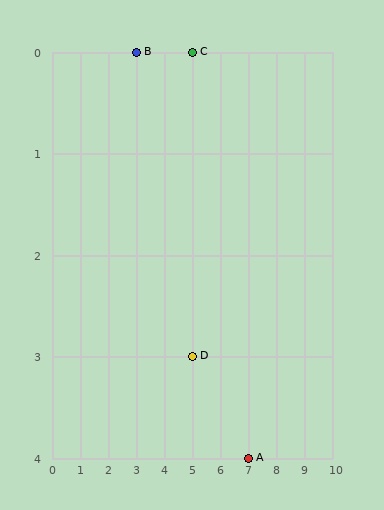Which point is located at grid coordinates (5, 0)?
Point C is at (5, 0).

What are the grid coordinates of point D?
Point D is at grid coordinates (5, 3).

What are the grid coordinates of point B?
Point B is at grid coordinates (3, 0).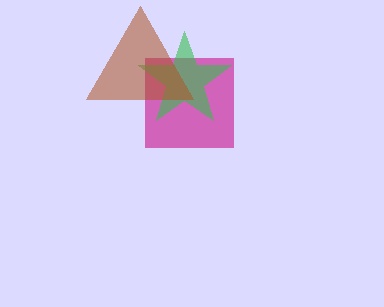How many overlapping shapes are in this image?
There are 3 overlapping shapes in the image.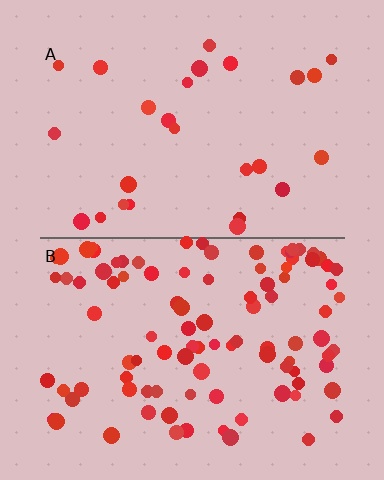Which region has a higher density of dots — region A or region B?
B (the bottom).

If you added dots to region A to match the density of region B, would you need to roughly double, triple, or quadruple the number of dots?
Approximately quadruple.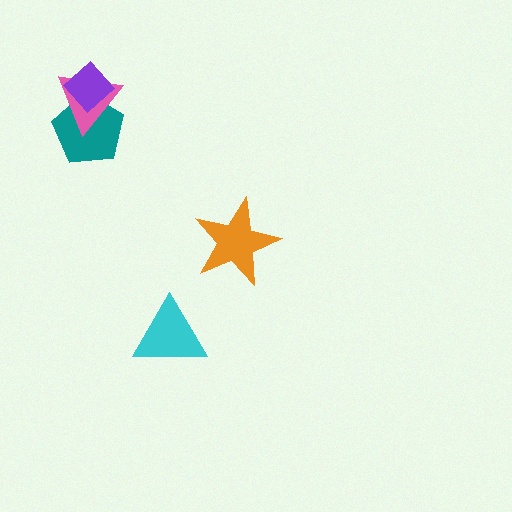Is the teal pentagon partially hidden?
Yes, it is partially covered by another shape.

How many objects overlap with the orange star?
0 objects overlap with the orange star.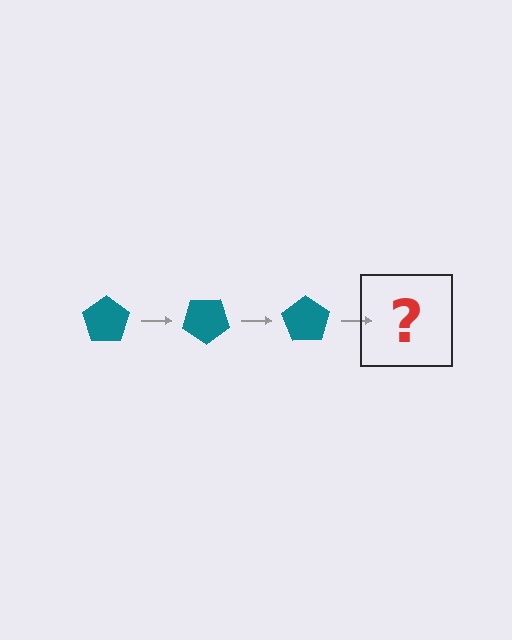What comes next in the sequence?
The next element should be a teal pentagon rotated 105 degrees.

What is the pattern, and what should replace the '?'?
The pattern is that the pentagon rotates 35 degrees each step. The '?' should be a teal pentagon rotated 105 degrees.